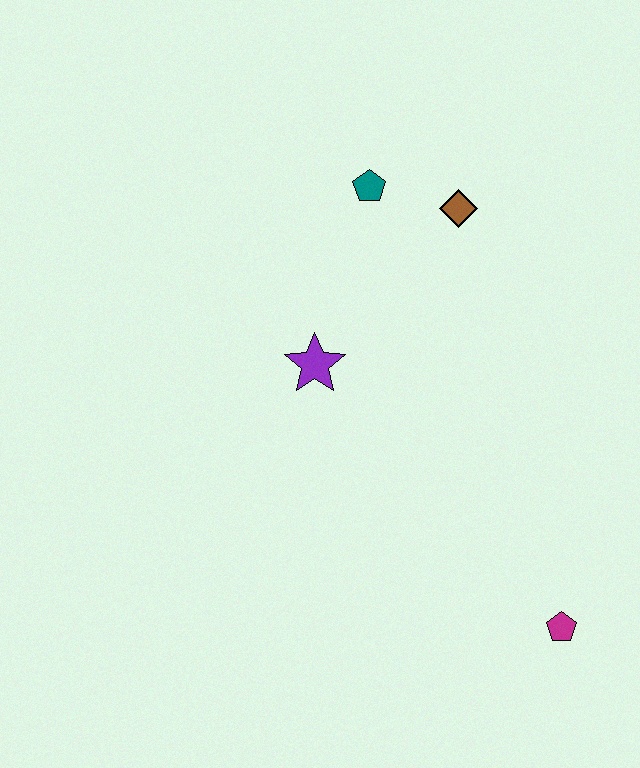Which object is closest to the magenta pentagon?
The purple star is closest to the magenta pentagon.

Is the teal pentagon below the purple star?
No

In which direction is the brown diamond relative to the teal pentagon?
The brown diamond is to the right of the teal pentagon.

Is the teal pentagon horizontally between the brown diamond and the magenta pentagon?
No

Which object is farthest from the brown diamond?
The magenta pentagon is farthest from the brown diamond.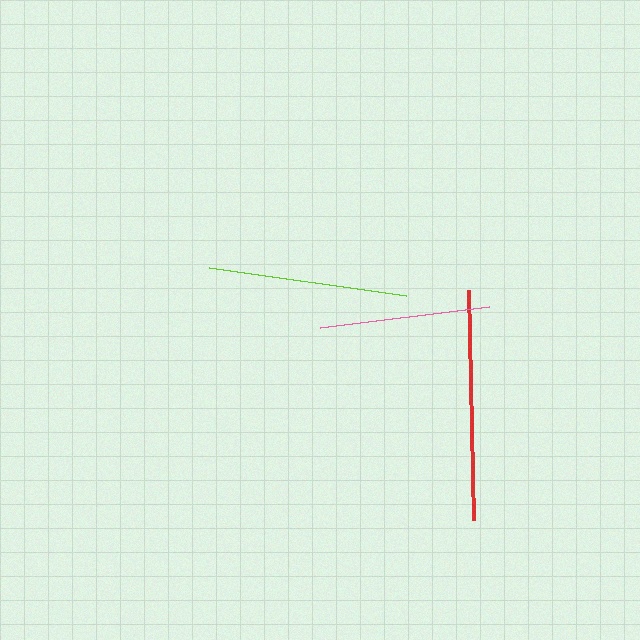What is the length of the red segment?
The red segment is approximately 231 pixels long.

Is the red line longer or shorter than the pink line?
The red line is longer than the pink line.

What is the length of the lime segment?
The lime segment is approximately 199 pixels long.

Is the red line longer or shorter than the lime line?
The red line is longer than the lime line.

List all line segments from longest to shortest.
From longest to shortest: red, lime, pink.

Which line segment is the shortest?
The pink line is the shortest at approximately 171 pixels.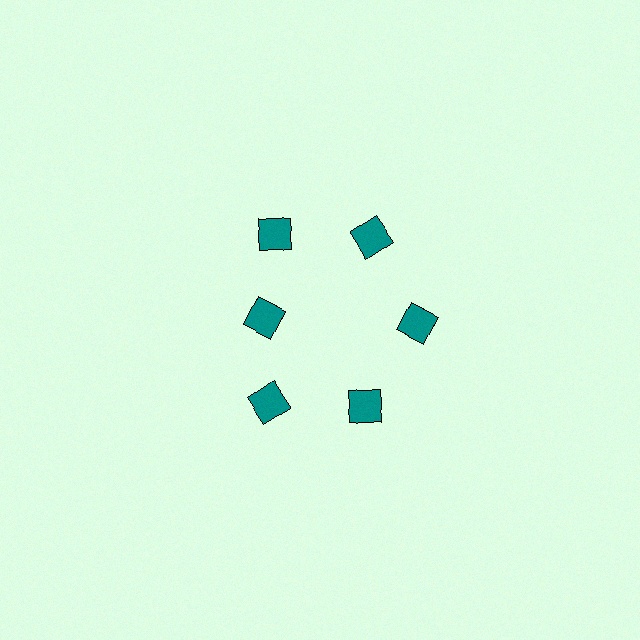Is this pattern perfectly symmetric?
No. The 6 teal diamonds are arranged in a ring, but one element near the 9 o'clock position is pulled inward toward the center, breaking the 6-fold rotational symmetry.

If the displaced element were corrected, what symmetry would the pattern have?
It would have 6-fold rotational symmetry — the pattern would map onto itself every 60 degrees.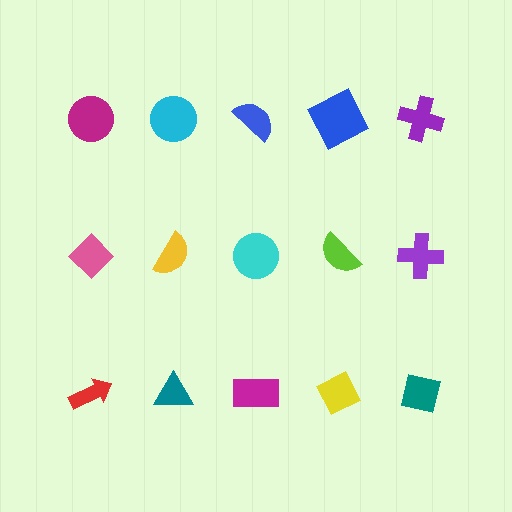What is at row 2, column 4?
A lime semicircle.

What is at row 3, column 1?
A red arrow.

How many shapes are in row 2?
5 shapes.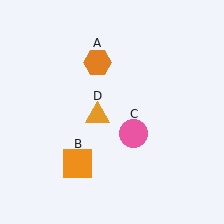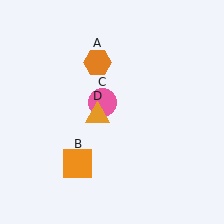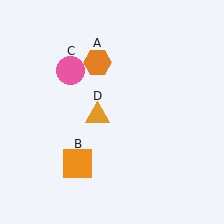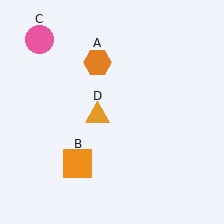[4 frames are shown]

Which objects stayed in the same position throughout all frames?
Orange hexagon (object A) and orange square (object B) and orange triangle (object D) remained stationary.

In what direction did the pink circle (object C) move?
The pink circle (object C) moved up and to the left.